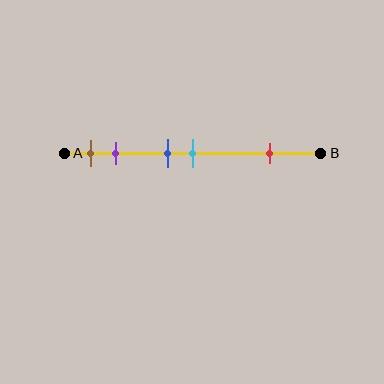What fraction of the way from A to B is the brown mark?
The brown mark is approximately 10% (0.1) of the way from A to B.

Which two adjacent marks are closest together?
The blue and cyan marks are the closest adjacent pair.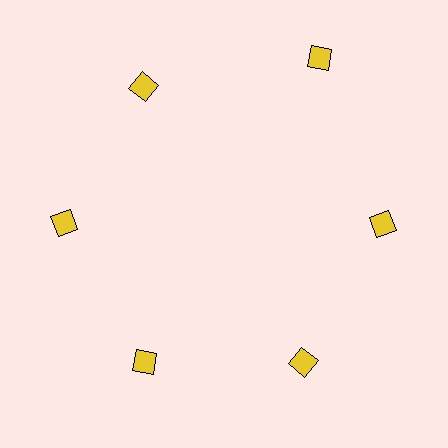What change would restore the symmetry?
The symmetry would be restored by moving it inward, back onto the ring so that all 6 diamonds sit at equal angles and equal distance from the center.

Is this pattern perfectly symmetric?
No. The 6 yellow diamonds are arranged in a ring, but one element near the 1 o'clock position is pushed outward from the center, breaking the 6-fold rotational symmetry.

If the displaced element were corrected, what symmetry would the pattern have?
It would have 6-fold rotational symmetry — the pattern would map onto itself every 60 degrees.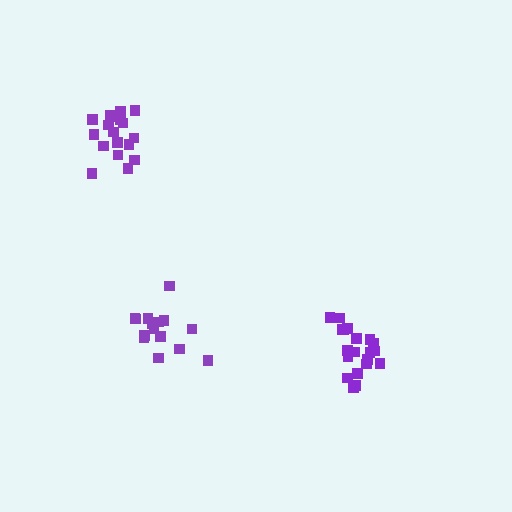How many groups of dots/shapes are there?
There are 3 groups.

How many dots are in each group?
Group 1: 20 dots, Group 2: 15 dots, Group 3: 18 dots (53 total).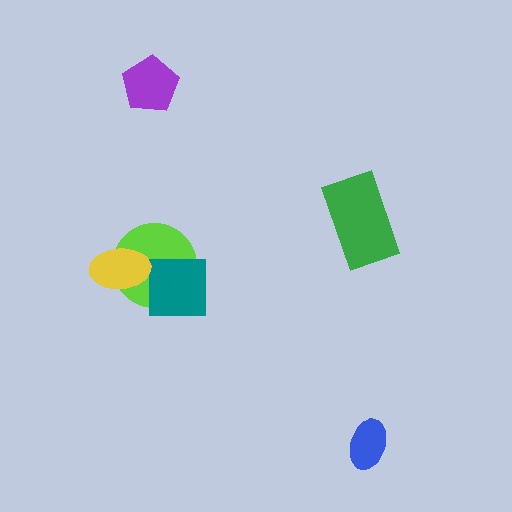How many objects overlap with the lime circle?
2 objects overlap with the lime circle.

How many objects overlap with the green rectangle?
0 objects overlap with the green rectangle.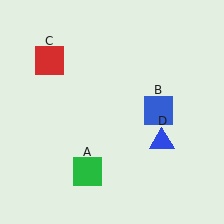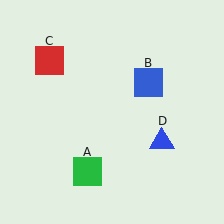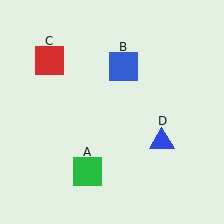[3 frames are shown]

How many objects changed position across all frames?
1 object changed position: blue square (object B).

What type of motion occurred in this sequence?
The blue square (object B) rotated counterclockwise around the center of the scene.